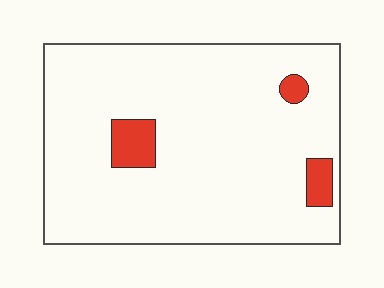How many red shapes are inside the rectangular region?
3.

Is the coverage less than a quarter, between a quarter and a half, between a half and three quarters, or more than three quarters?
Less than a quarter.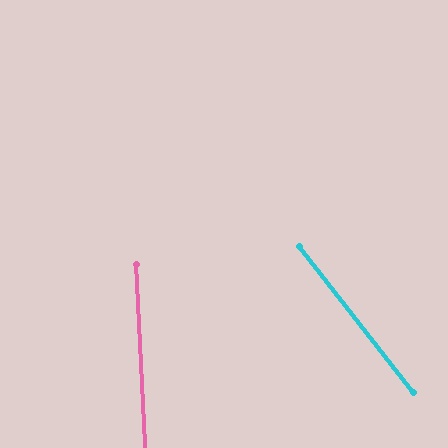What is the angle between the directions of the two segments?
Approximately 35 degrees.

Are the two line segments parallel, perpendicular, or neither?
Neither parallel nor perpendicular — they differ by about 35°.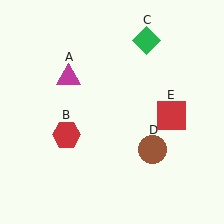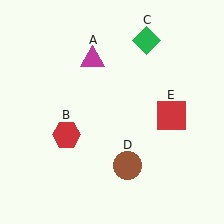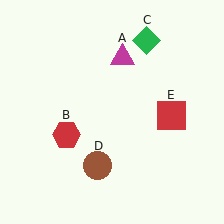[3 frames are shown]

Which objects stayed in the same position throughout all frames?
Red hexagon (object B) and green diamond (object C) and red square (object E) remained stationary.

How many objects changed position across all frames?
2 objects changed position: magenta triangle (object A), brown circle (object D).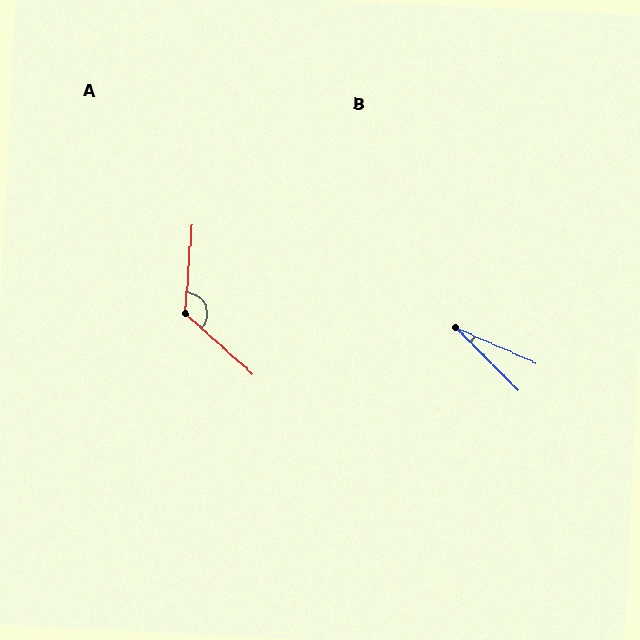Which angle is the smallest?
B, at approximately 21 degrees.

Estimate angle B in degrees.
Approximately 21 degrees.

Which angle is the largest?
A, at approximately 128 degrees.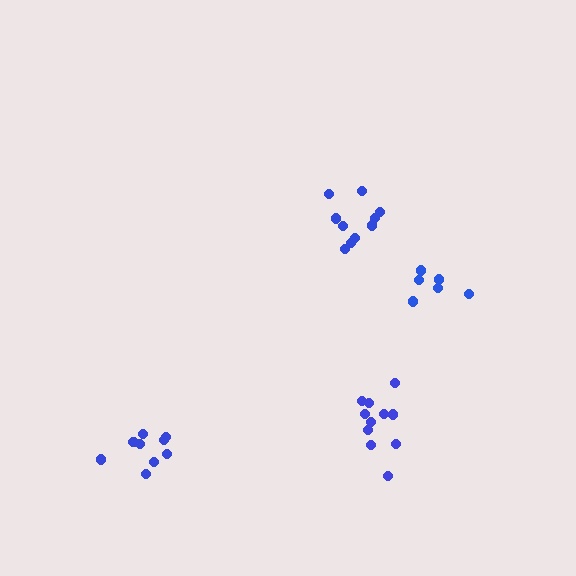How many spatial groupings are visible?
There are 4 spatial groupings.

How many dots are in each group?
Group 1: 10 dots, Group 2: 11 dots, Group 3: 9 dots, Group 4: 6 dots (36 total).